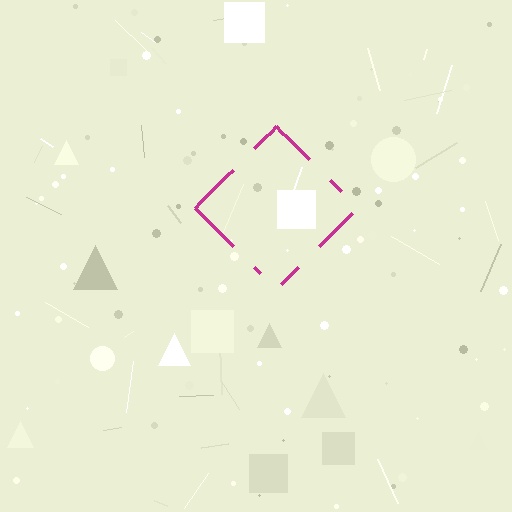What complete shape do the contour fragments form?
The contour fragments form a diamond.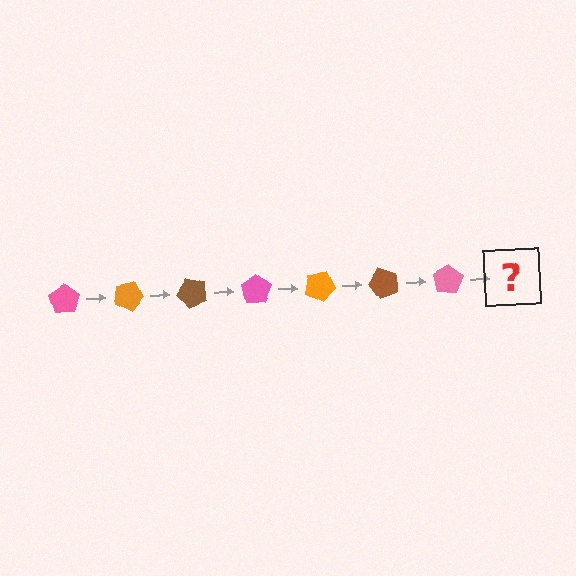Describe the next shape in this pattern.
It should be an orange pentagon, rotated 175 degrees from the start.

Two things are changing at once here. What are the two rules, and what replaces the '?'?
The two rules are that it rotates 25 degrees each step and the color cycles through pink, orange, and brown. The '?' should be an orange pentagon, rotated 175 degrees from the start.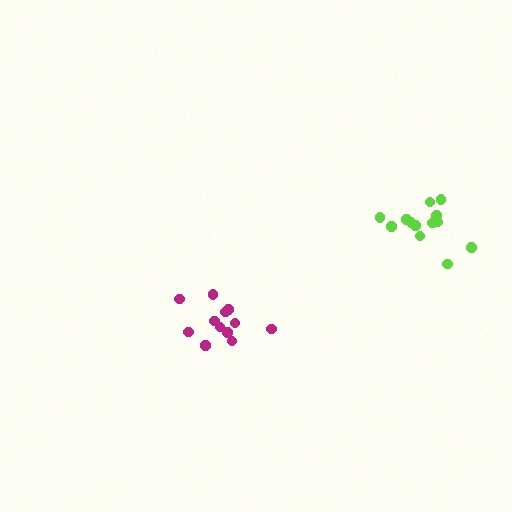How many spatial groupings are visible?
There are 2 spatial groupings.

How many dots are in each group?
Group 1: 12 dots, Group 2: 14 dots (26 total).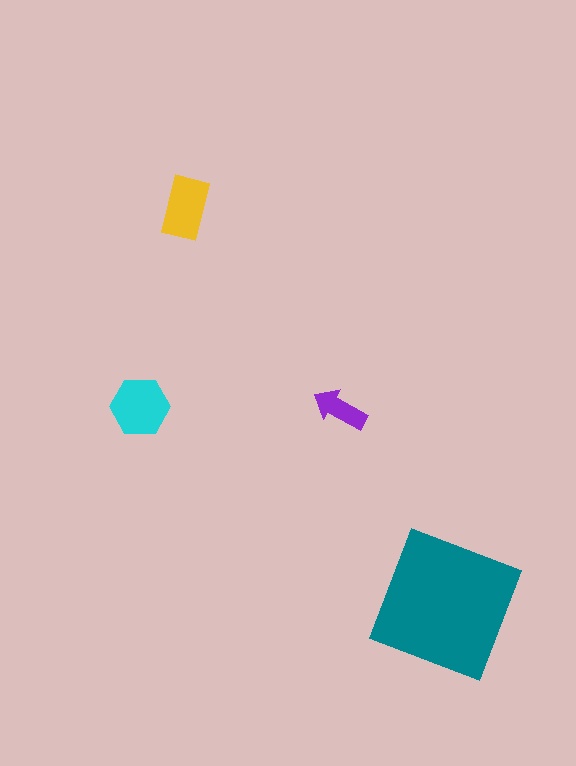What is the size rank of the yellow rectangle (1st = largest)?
3rd.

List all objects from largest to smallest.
The teal square, the cyan hexagon, the yellow rectangle, the purple arrow.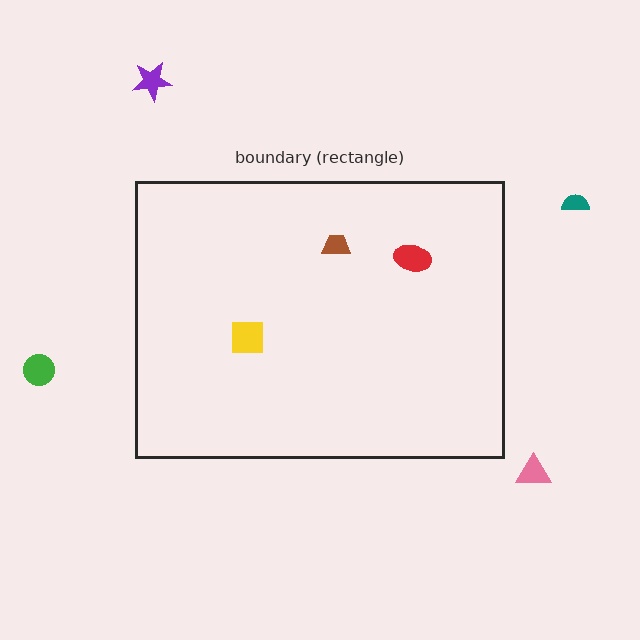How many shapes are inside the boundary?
3 inside, 4 outside.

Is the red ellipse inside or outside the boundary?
Inside.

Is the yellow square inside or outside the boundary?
Inside.